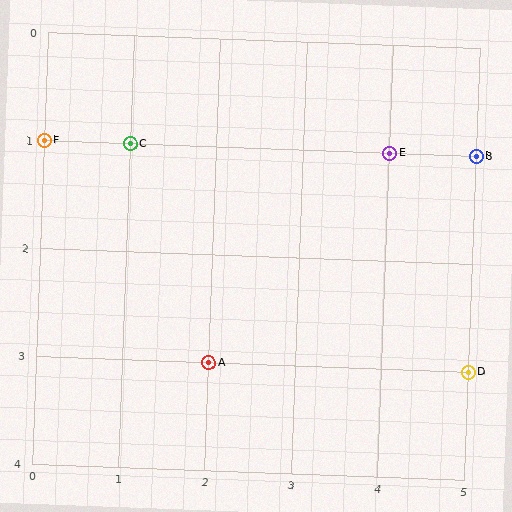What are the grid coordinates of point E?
Point E is at grid coordinates (4, 1).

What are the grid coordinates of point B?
Point B is at grid coordinates (5, 1).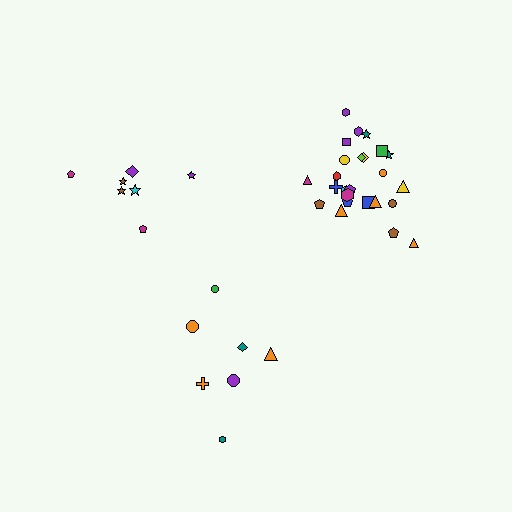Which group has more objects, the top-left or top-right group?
The top-right group.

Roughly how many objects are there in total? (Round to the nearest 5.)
Roughly 40 objects in total.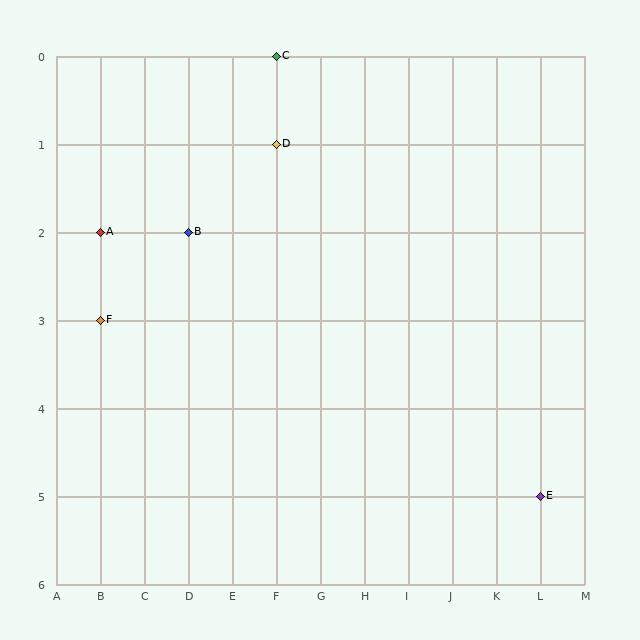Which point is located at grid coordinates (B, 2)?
Point A is at (B, 2).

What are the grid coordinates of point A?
Point A is at grid coordinates (B, 2).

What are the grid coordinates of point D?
Point D is at grid coordinates (F, 1).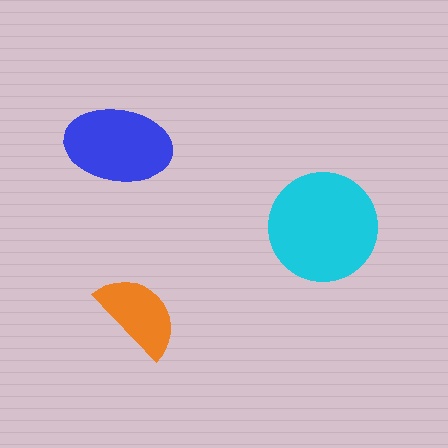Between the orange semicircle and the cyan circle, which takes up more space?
The cyan circle.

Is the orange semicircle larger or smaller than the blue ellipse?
Smaller.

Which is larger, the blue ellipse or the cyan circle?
The cyan circle.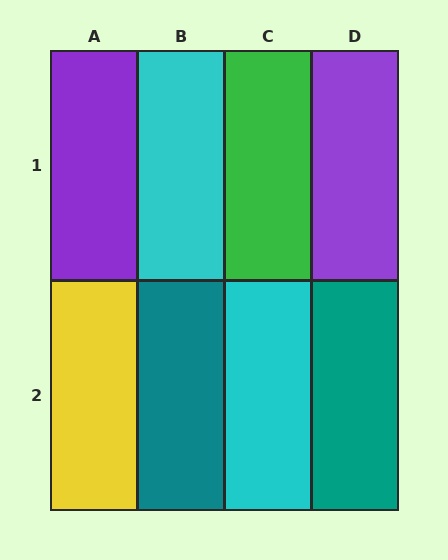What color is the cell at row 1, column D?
Purple.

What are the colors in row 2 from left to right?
Yellow, teal, cyan, teal.